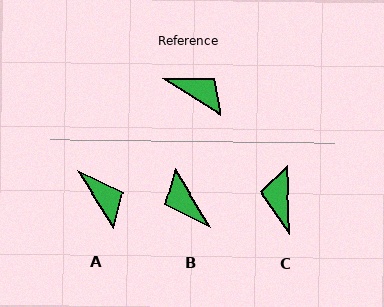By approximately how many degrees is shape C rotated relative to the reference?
Approximately 125 degrees counter-clockwise.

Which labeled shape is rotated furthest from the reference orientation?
B, about 153 degrees away.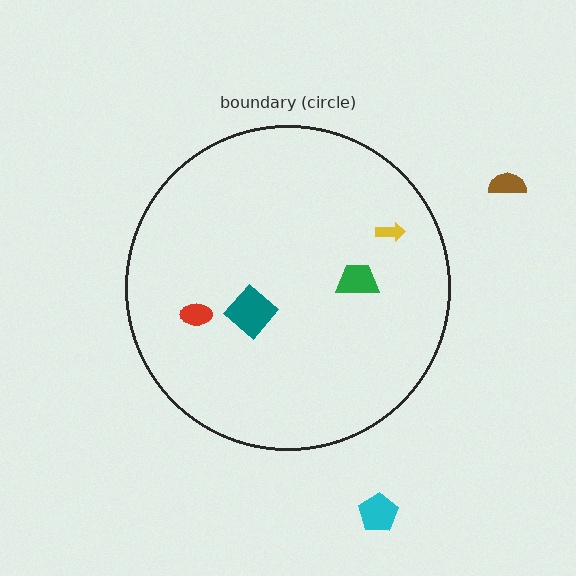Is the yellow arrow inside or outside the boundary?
Inside.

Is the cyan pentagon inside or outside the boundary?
Outside.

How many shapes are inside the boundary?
4 inside, 2 outside.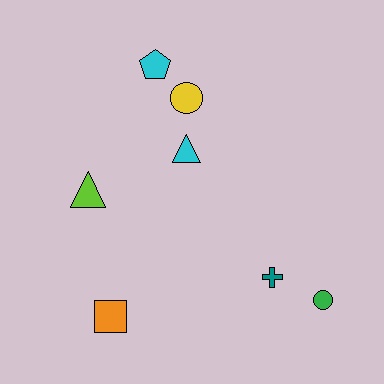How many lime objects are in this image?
There is 1 lime object.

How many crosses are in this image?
There is 1 cross.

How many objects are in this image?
There are 7 objects.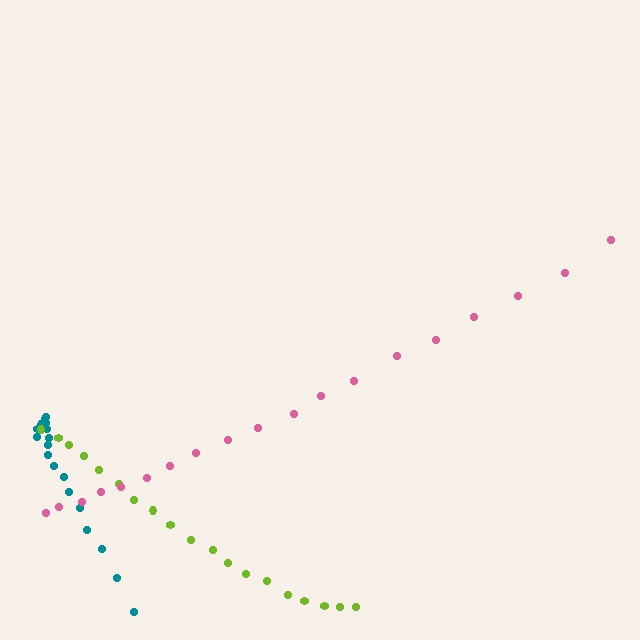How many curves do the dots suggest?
There are 3 distinct paths.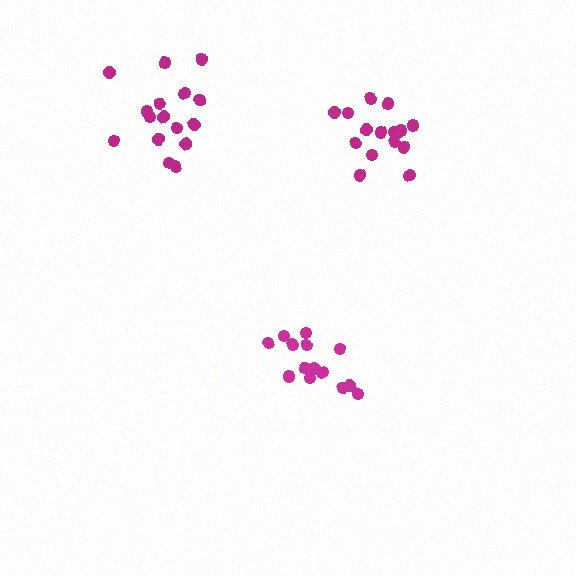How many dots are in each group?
Group 1: 14 dots, Group 2: 16 dots, Group 3: 16 dots (46 total).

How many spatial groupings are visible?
There are 3 spatial groupings.